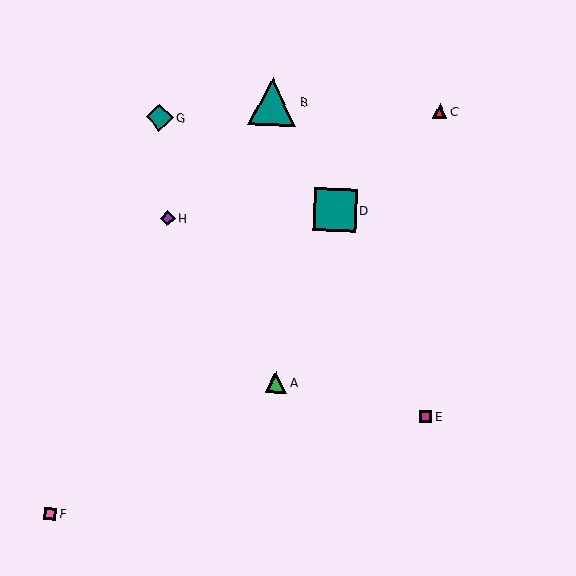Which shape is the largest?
The teal triangle (labeled B) is the largest.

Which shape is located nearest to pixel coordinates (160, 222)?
The purple diamond (labeled H) at (167, 218) is nearest to that location.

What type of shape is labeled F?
Shape F is a pink square.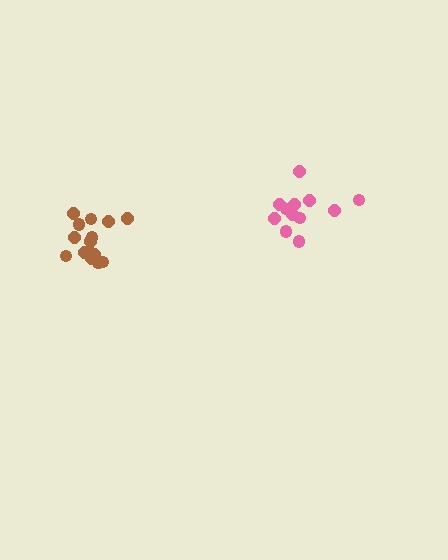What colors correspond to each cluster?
The clusters are colored: brown, pink.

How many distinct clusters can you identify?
There are 2 distinct clusters.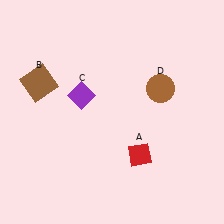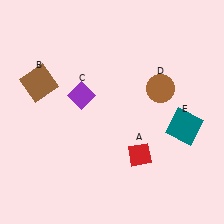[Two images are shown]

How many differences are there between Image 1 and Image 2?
There is 1 difference between the two images.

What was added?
A teal square (E) was added in Image 2.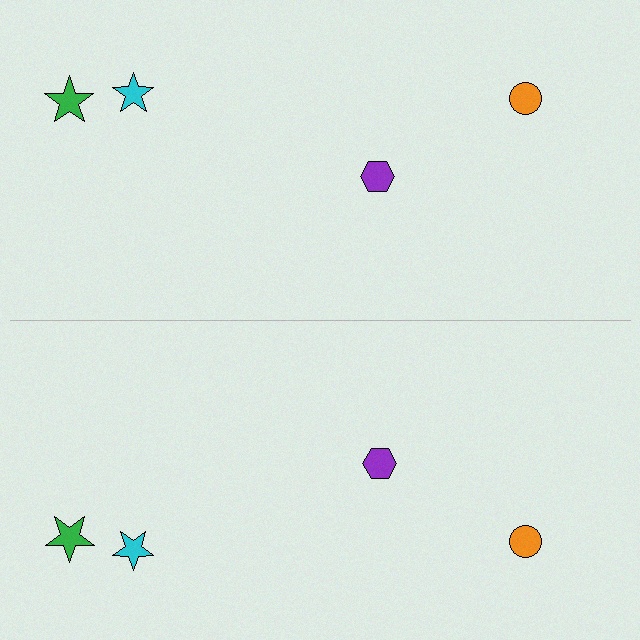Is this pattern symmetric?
Yes, this pattern has bilateral (reflection) symmetry.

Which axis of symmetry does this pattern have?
The pattern has a horizontal axis of symmetry running through the center of the image.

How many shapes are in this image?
There are 8 shapes in this image.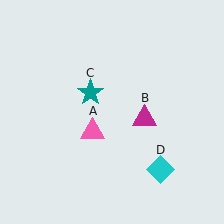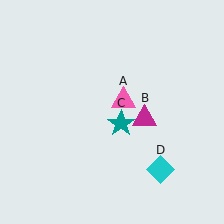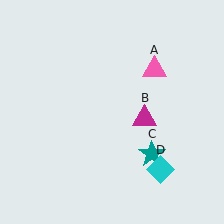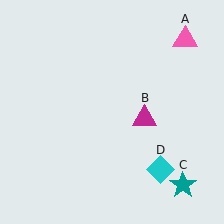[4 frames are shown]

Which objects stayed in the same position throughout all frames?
Magenta triangle (object B) and cyan diamond (object D) remained stationary.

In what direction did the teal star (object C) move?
The teal star (object C) moved down and to the right.